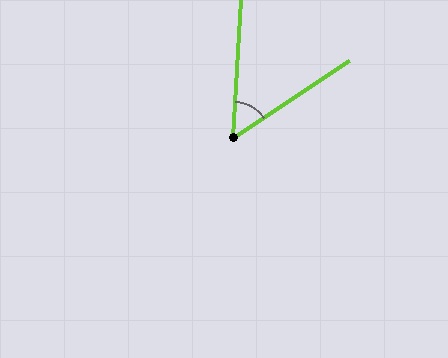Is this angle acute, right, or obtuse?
It is acute.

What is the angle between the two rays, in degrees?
Approximately 53 degrees.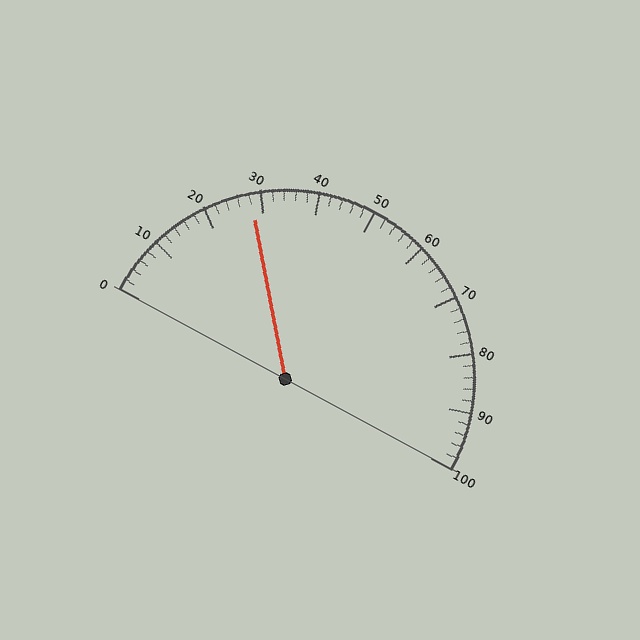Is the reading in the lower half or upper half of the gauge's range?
The reading is in the lower half of the range (0 to 100).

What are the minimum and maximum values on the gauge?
The gauge ranges from 0 to 100.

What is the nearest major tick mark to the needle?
The nearest major tick mark is 30.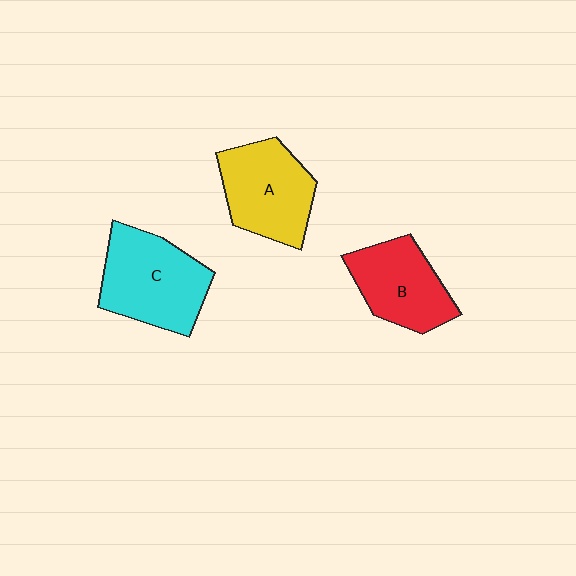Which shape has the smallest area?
Shape B (red).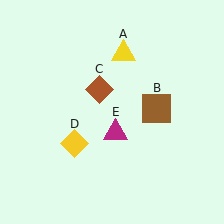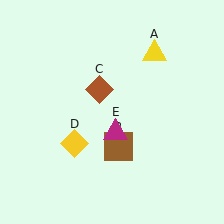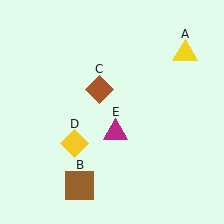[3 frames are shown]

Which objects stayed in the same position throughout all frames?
Brown diamond (object C) and yellow diamond (object D) and magenta triangle (object E) remained stationary.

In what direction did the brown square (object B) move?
The brown square (object B) moved down and to the left.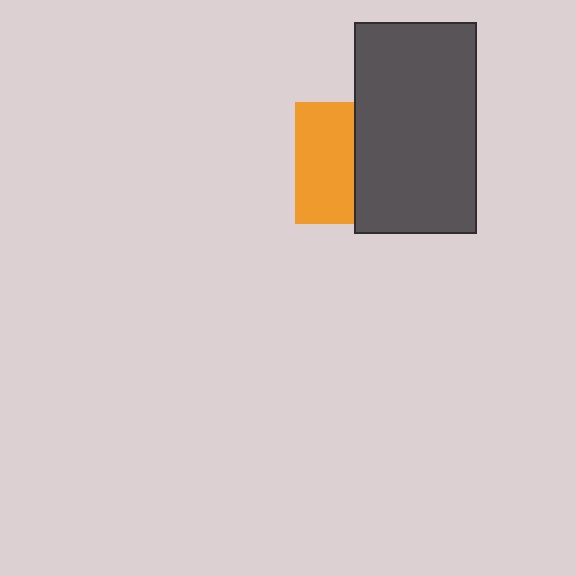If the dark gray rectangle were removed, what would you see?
You would see the complete orange square.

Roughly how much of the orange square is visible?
About half of it is visible (roughly 48%).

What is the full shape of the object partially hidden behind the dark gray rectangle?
The partially hidden object is an orange square.